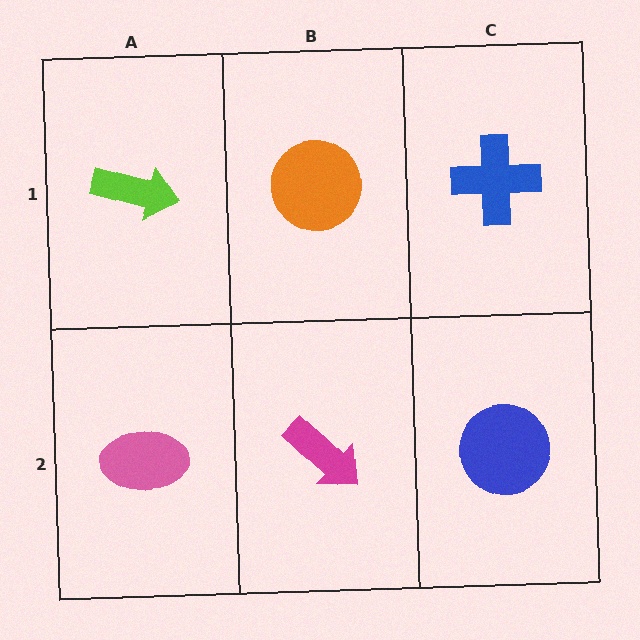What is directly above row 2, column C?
A blue cross.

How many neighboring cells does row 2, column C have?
2.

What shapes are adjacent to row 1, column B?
A magenta arrow (row 2, column B), a lime arrow (row 1, column A), a blue cross (row 1, column C).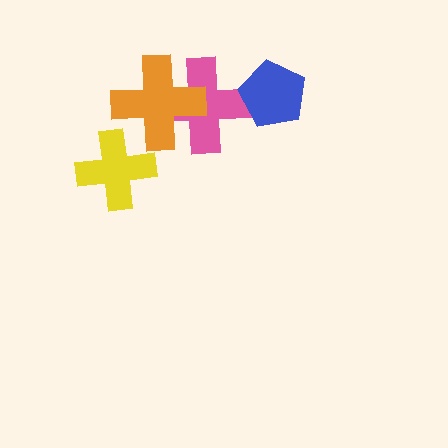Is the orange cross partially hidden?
No, no other shape covers it.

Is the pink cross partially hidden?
Yes, it is partially covered by another shape.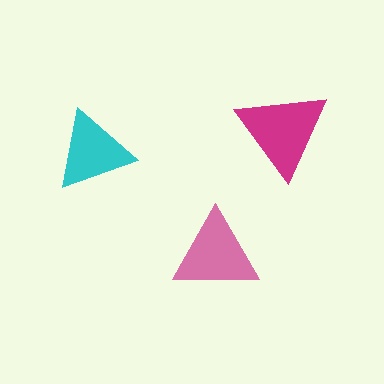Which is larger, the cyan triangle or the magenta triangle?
The magenta one.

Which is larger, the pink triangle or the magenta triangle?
The magenta one.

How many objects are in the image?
There are 3 objects in the image.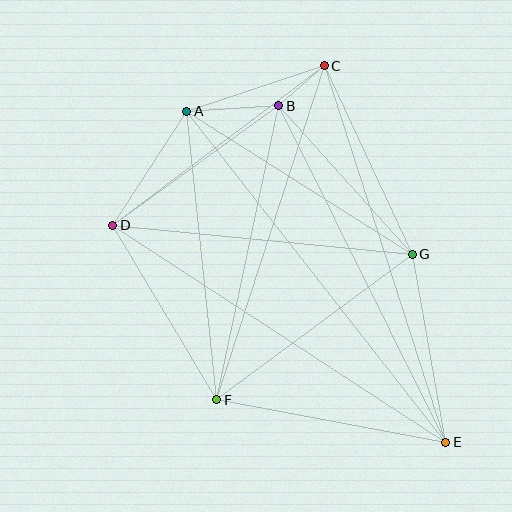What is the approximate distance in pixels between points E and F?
The distance between E and F is approximately 233 pixels.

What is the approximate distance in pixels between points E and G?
The distance between E and G is approximately 191 pixels.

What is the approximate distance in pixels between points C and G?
The distance between C and G is approximately 208 pixels.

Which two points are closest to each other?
Points B and C are closest to each other.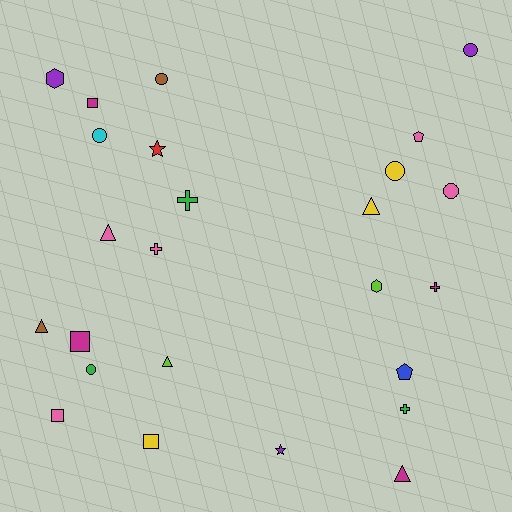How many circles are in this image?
There are 6 circles.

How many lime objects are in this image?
There are 2 lime objects.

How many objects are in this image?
There are 25 objects.